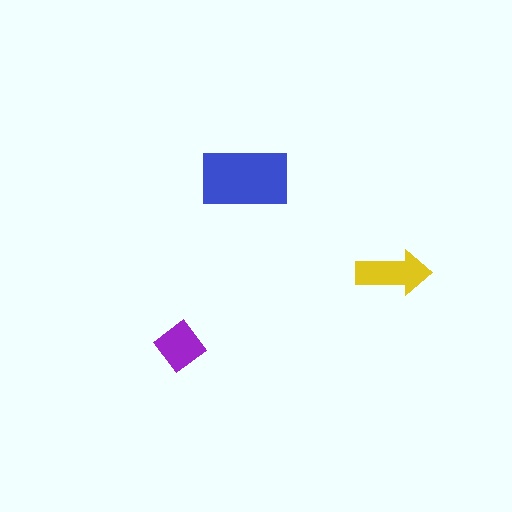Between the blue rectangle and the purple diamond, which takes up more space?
The blue rectangle.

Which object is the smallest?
The purple diamond.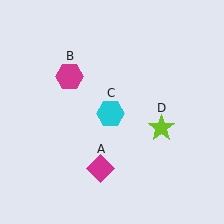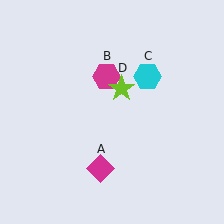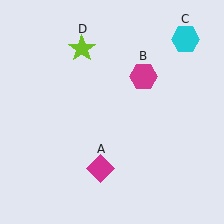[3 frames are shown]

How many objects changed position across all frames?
3 objects changed position: magenta hexagon (object B), cyan hexagon (object C), lime star (object D).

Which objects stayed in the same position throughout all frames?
Magenta diamond (object A) remained stationary.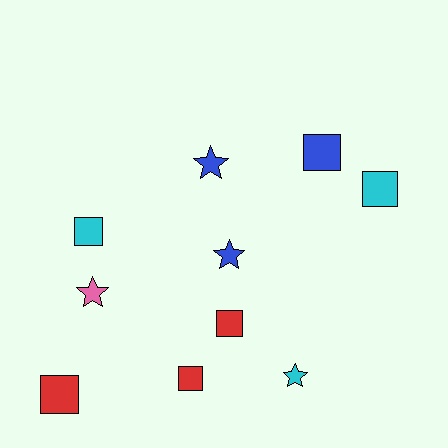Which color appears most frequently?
Blue, with 3 objects.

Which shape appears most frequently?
Square, with 6 objects.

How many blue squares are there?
There is 1 blue square.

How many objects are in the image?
There are 10 objects.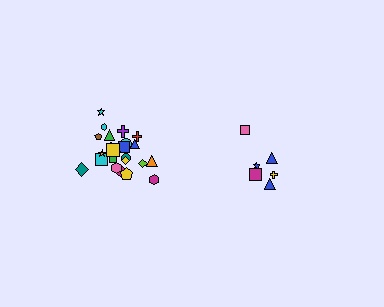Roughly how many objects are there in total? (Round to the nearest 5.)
Roughly 30 objects in total.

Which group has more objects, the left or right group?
The left group.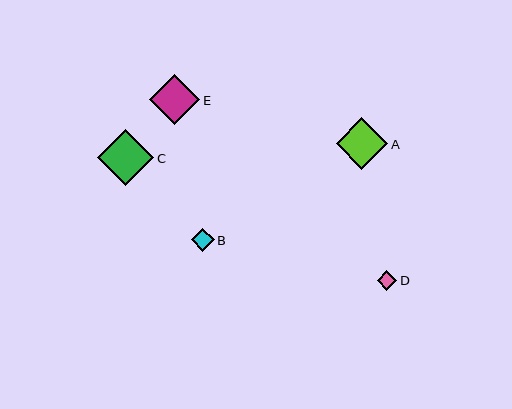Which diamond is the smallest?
Diamond D is the smallest with a size of approximately 19 pixels.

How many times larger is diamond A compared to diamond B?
Diamond A is approximately 2.3 times the size of diamond B.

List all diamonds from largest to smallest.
From largest to smallest: C, A, E, B, D.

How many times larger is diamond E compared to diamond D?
Diamond E is approximately 2.6 times the size of diamond D.